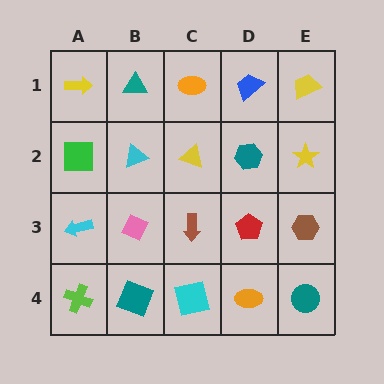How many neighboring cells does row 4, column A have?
2.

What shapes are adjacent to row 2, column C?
An orange ellipse (row 1, column C), a brown arrow (row 3, column C), a cyan triangle (row 2, column B), a teal hexagon (row 2, column D).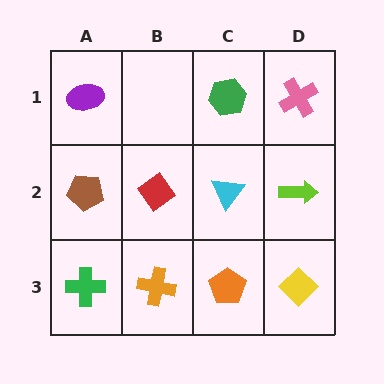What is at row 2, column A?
A brown pentagon.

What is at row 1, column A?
A purple ellipse.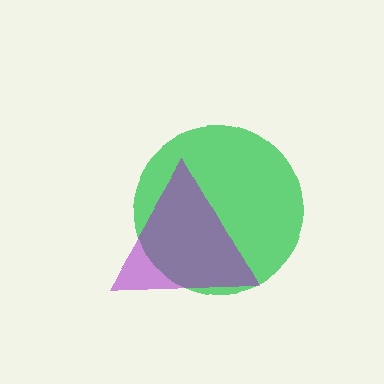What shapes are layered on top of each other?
The layered shapes are: a green circle, a purple triangle.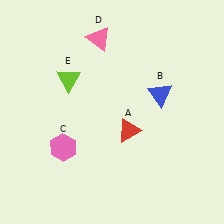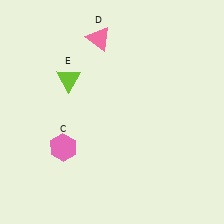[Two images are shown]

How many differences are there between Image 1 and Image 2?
There are 2 differences between the two images.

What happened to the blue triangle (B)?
The blue triangle (B) was removed in Image 2. It was in the top-right area of Image 1.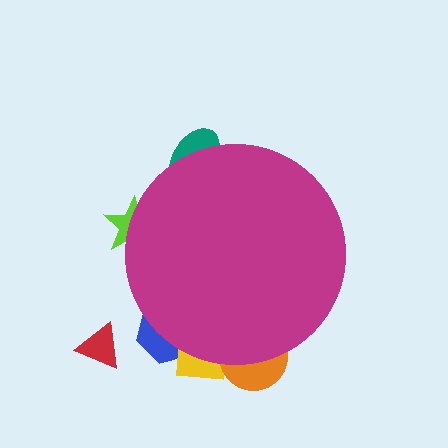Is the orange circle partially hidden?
Yes, the orange circle is partially hidden behind the magenta circle.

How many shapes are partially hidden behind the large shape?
5 shapes are partially hidden.